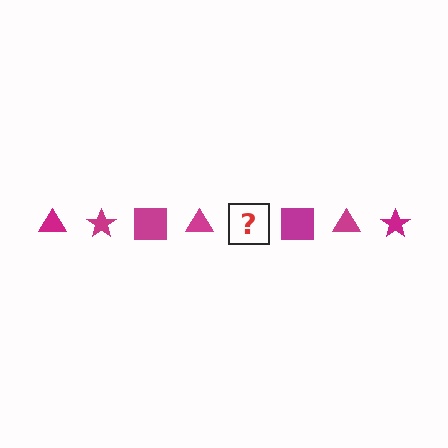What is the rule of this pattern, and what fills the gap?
The rule is that the pattern cycles through triangle, star, square shapes in magenta. The gap should be filled with a magenta star.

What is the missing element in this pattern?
The missing element is a magenta star.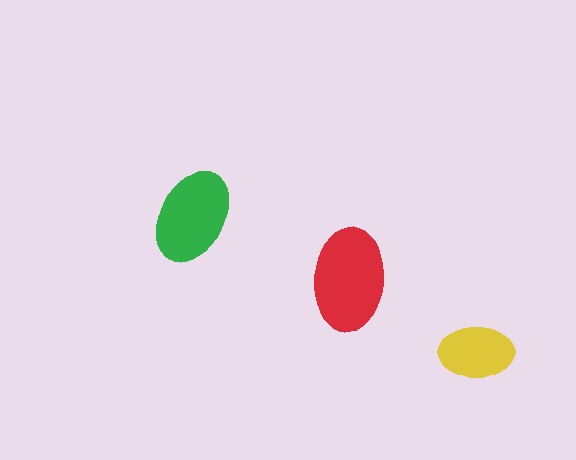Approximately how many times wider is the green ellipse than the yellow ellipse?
About 1.5 times wider.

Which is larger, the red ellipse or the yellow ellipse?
The red one.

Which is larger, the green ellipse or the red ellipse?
The red one.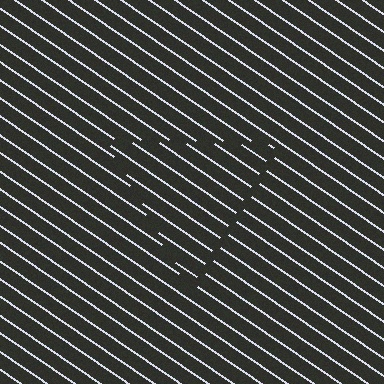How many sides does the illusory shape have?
3 sides — the line-ends trace a triangle.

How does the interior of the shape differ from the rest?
The interior of the shape contains the same grating, shifted by half a period — the contour is defined by the phase discontinuity where line-ends from the inner and outer gratings abut.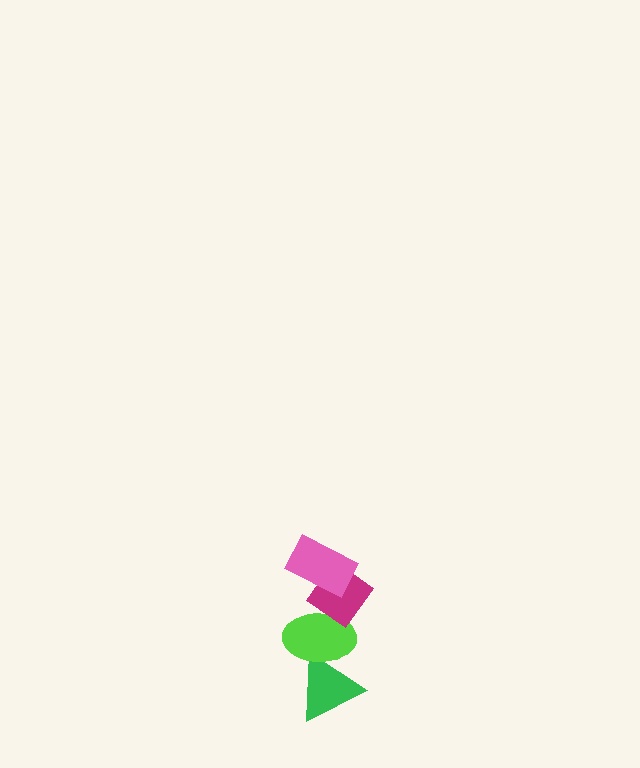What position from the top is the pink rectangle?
The pink rectangle is 1st from the top.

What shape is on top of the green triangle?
The lime ellipse is on top of the green triangle.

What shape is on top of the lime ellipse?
The magenta diamond is on top of the lime ellipse.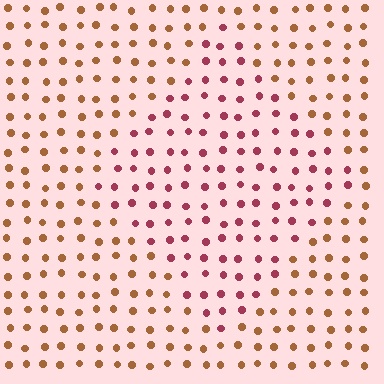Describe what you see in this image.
The image is filled with small brown elements in a uniform arrangement. A diamond-shaped region is visible where the elements are tinted to a slightly different hue, forming a subtle color boundary.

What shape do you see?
I see a diamond.